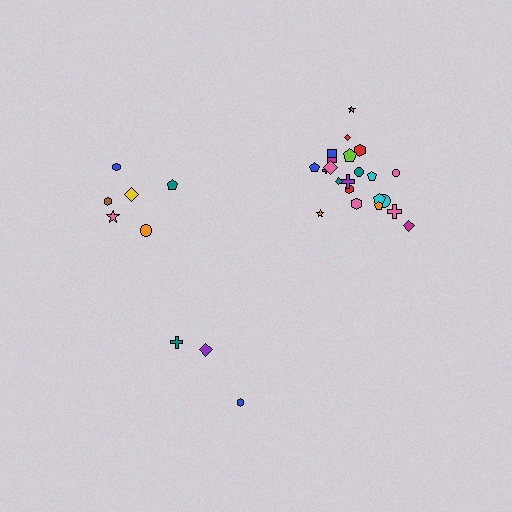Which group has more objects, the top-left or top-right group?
The top-right group.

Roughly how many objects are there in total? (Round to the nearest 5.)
Roughly 30 objects in total.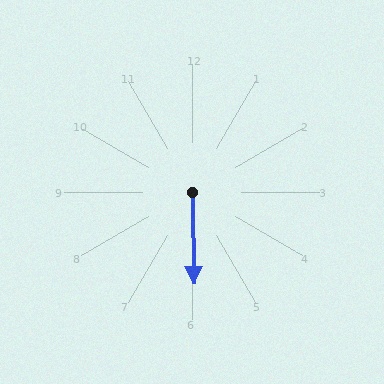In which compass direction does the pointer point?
South.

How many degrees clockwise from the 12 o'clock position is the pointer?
Approximately 179 degrees.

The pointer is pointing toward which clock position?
Roughly 6 o'clock.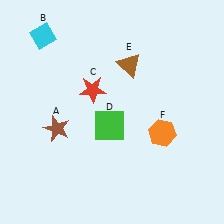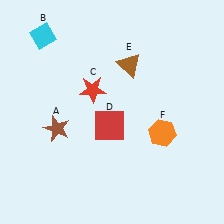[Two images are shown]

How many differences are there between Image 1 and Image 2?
There is 1 difference between the two images.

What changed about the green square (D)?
In Image 1, D is green. In Image 2, it changed to red.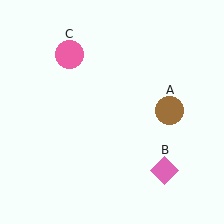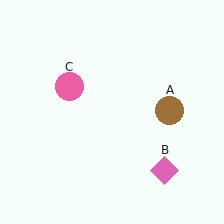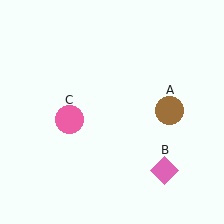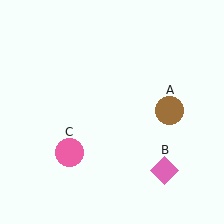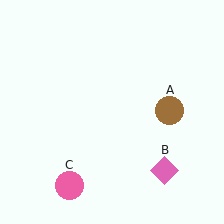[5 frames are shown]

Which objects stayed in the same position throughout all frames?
Brown circle (object A) and pink diamond (object B) remained stationary.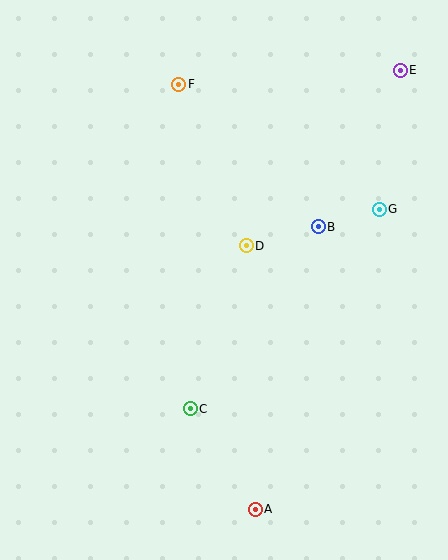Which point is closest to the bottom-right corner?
Point A is closest to the bottom-right corner.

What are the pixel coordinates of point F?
Point F is at (179, 84).